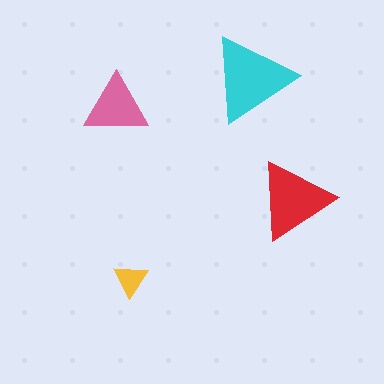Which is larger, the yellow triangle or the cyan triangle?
The cyan one.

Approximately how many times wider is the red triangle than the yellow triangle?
About 2.5 times wider.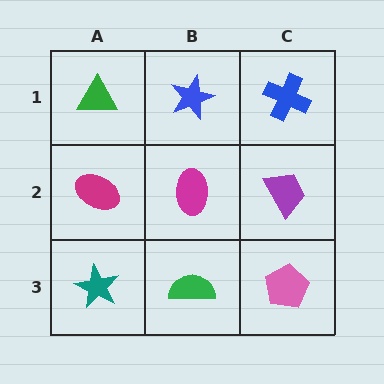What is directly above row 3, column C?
A purple trapezoid.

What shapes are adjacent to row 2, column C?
A blue cross (row 1, column C), a pink pentagon (row 3, column C), a magenta ellipse (row 2, column B).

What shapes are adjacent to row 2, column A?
A green triangle (row 1, column A), a teal star (row 3, column A), a magenta ellipse (row 2, column B).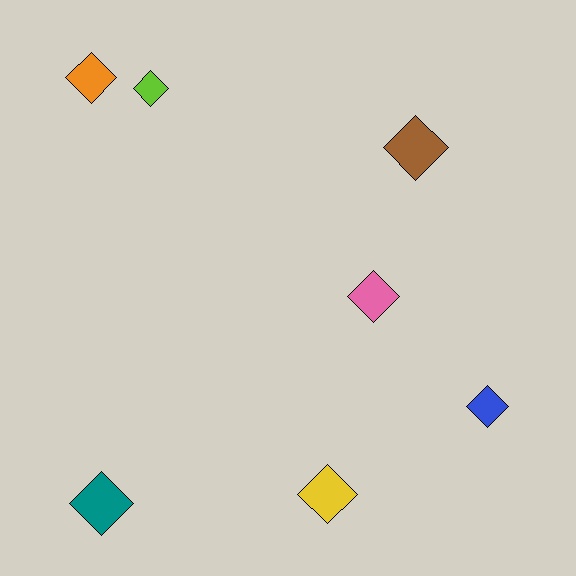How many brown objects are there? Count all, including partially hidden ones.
There is 1 brown object.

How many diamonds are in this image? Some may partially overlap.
There are 7 diamonds.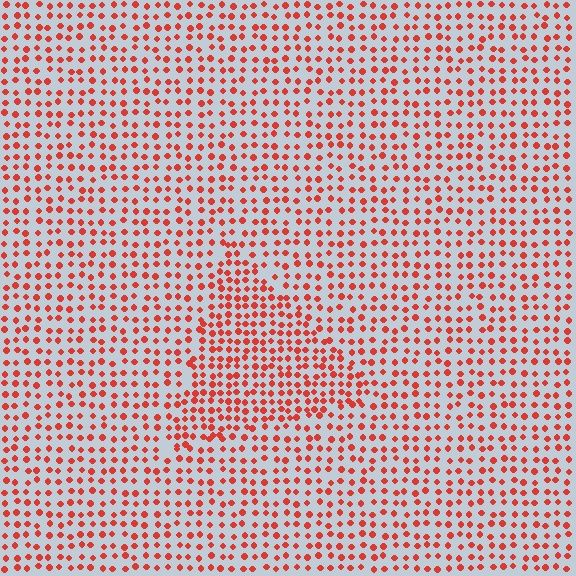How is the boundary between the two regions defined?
The boundary is defined by a change in element density (approximately 1.6x ratio). All elements are the same color, size, and shape.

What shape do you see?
I see a triangle.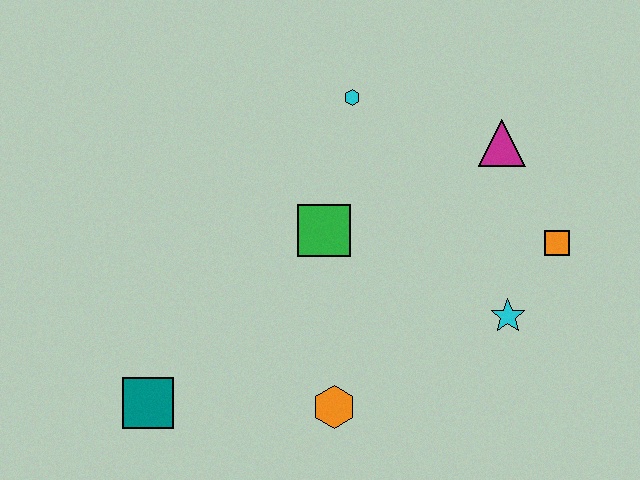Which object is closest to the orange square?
The cyan star is closest to the orange square.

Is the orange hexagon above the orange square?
No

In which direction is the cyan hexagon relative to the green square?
The cyan hexagon is above the green square.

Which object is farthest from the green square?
The teal square is farthest from the green square.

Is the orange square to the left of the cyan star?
No